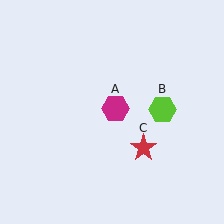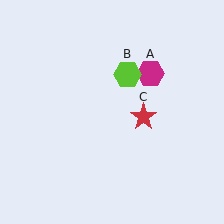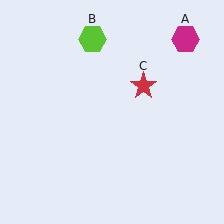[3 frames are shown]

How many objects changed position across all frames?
3 objects changed position: magenta hexagon (object A), lime hexagon (object B), red star (object C).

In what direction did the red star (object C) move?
The red star (object C) moved up.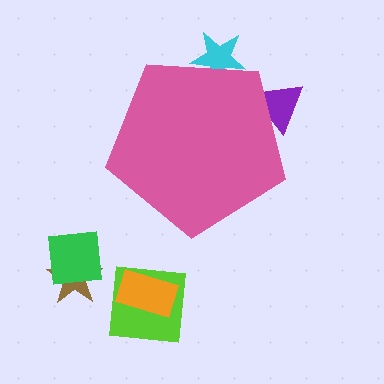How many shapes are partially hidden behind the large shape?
2 shapes are partially hidden.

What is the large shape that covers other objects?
A pink pentagon.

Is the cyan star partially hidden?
Yes, the cyan star is partially hidden behind the pink pentagon.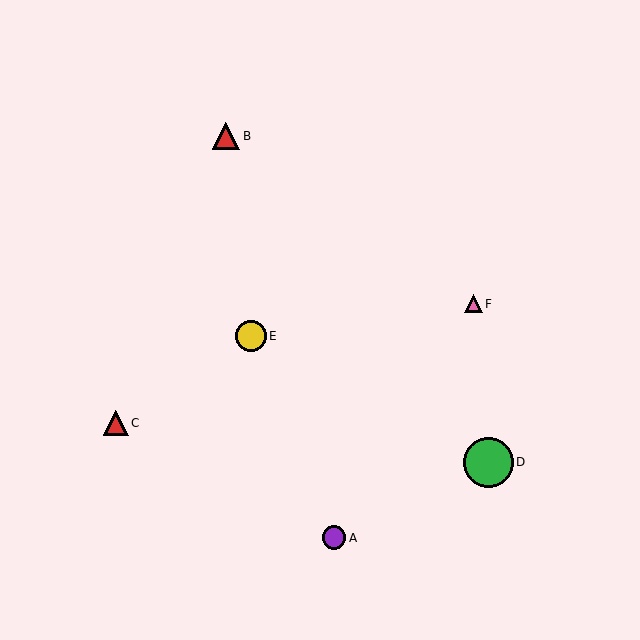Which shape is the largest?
The green circle (labeled D) is the largest.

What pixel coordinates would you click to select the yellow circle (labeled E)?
Click at (251, 336) to select the yellow circle E.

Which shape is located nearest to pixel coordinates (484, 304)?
The pink triangle (labeled F) at (473, 304) is nearest to that location.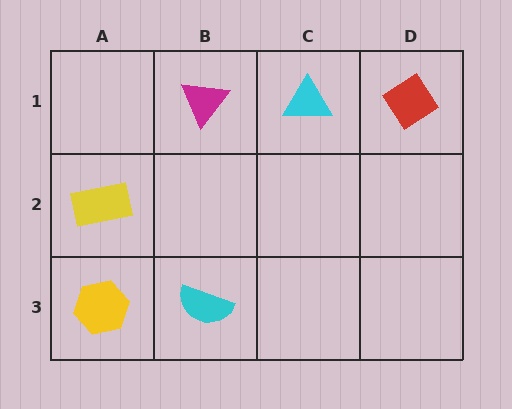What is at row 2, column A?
A yellow rectangle.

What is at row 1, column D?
A red diamond.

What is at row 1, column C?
A cyan triangle.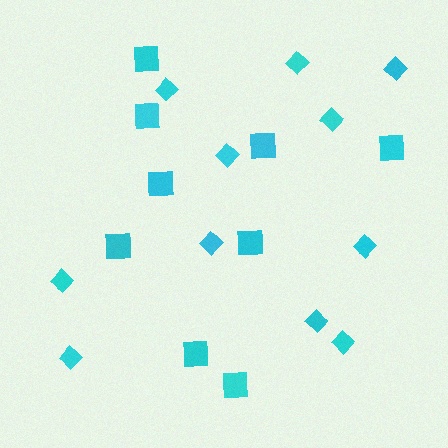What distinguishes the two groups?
There are 2 groups: one group of squares (9) and one group of diamonds (11).